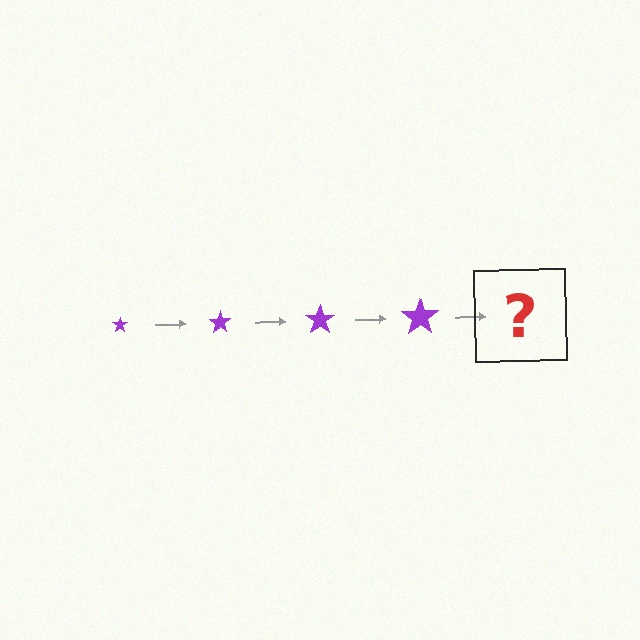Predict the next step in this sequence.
The next step is a purple star, larger than the previous one.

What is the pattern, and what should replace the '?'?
The pattern is that the star gets progressively larger each step. The '?' should be a purple star, larger than the previous one.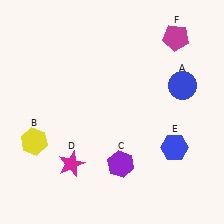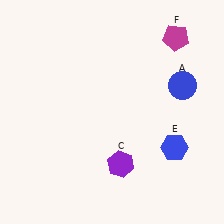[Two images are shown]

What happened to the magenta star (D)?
The magenta star (D) was removed in Image 2. It was in the bottom-left area of Image 1.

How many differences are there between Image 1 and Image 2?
There are 2 differences between the two images.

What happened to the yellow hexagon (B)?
The yellow hexagon (B) was removed in Image 2. It was in the bottom-left area of Image 1.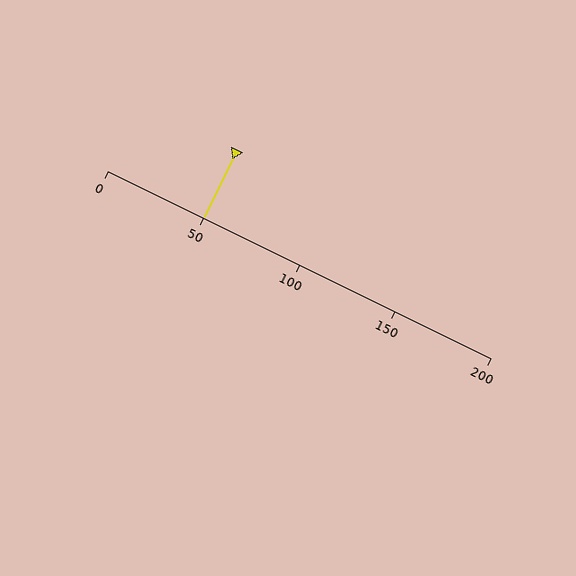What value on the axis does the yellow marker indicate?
The marker indicates approximately 50.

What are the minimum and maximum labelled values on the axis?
The axis runs from 0 to 200.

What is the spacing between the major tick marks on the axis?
The major ticks are spaced 50 apart.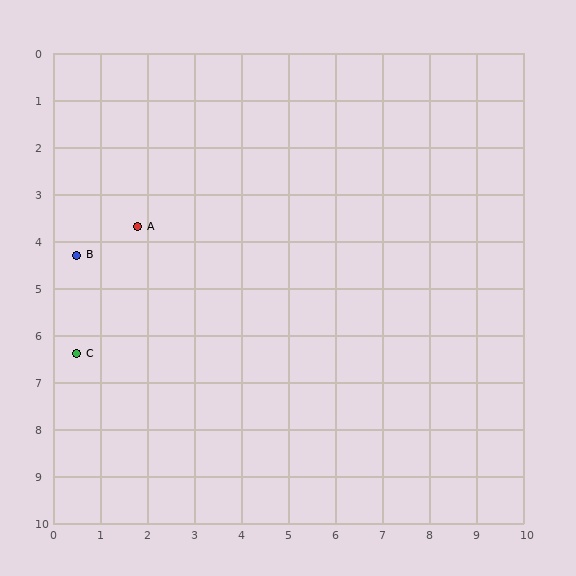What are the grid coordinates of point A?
Point A is at approximately (1.8, 3.7).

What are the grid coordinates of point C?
Point C is at approximately (0.5, 6.4).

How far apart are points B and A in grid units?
Points B and A are about 1.4 grid units apart.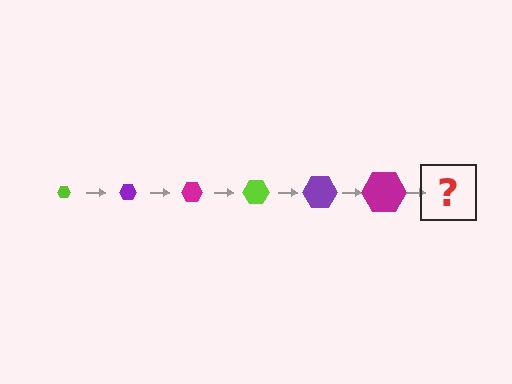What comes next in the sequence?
The next element should be a lime hexagon, larger than the previous one.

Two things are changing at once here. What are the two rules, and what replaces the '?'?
The two rules are that the hexagon grows larger each step and the color cycles through lime, purple, and magenta. The '?' should be a lime hexagon, larger than the previous one.